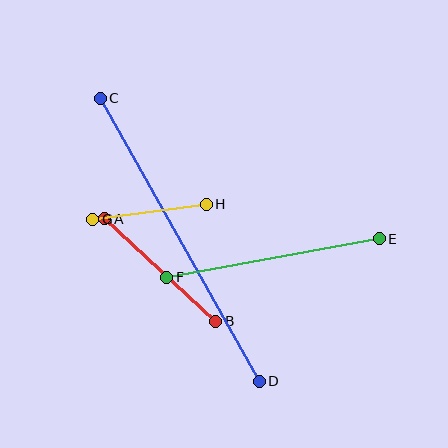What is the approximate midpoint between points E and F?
The midpoint is at approximately (273, 258) pixels.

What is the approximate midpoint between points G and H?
The midpoint is at approximately (150, 212) pixels.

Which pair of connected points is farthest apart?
Points C and D are farthest apart.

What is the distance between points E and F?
The distance is approximately 216 pixels.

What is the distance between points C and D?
The distance is approximately 325 pixels.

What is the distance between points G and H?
The distance is approximately 114 pixels.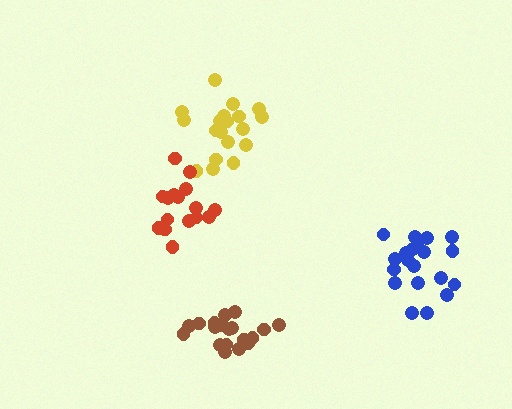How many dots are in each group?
Group 1: 20 dots, Group 2: 20 dots, Group 3: 19 dots, Group 4: 16 dots (75 total).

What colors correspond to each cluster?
The clusters are colored: blue, brown, yellow, red.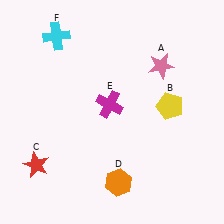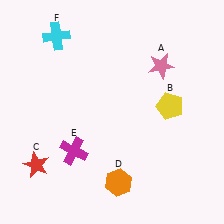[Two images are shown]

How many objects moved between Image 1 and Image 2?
1 object moved between the two images.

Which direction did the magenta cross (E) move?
The magenta cross (E) moved down.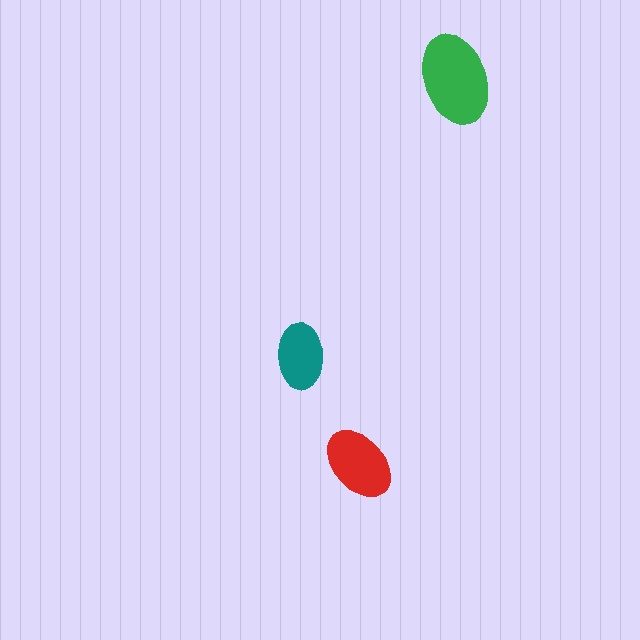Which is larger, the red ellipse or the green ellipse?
The green one.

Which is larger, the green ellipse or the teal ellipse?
The green one.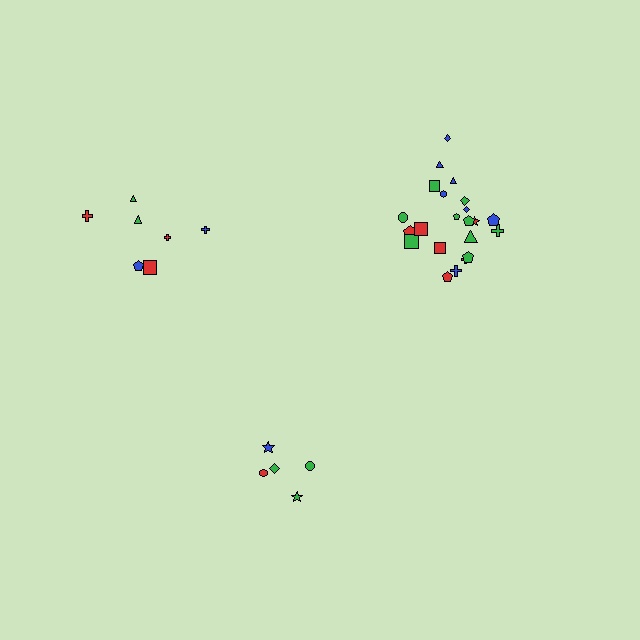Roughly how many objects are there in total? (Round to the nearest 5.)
Roughly 35 objects in total.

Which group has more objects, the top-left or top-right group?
The top-right group.